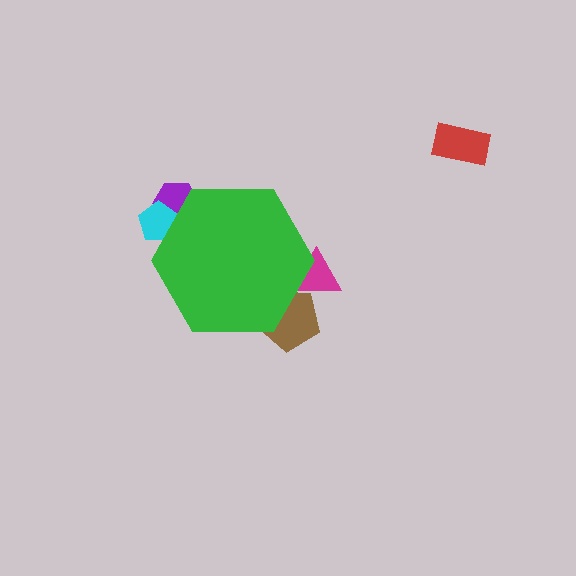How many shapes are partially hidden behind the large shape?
4 shapes are partially hidden.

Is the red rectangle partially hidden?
No, the red rectangle is fully visible.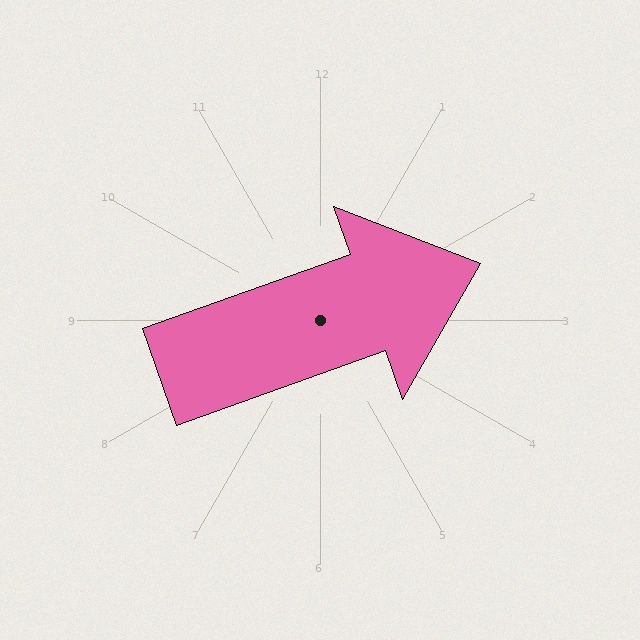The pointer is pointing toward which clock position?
Roughly 2 o'clock.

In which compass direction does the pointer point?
East.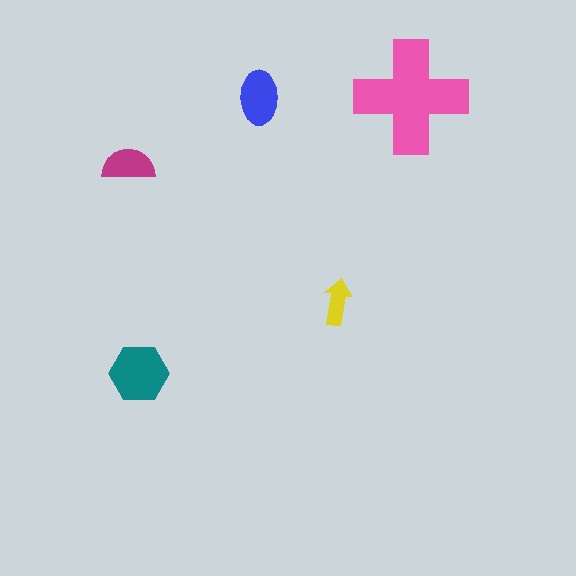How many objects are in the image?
There are 5 objects in the image.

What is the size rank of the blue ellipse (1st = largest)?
3rd.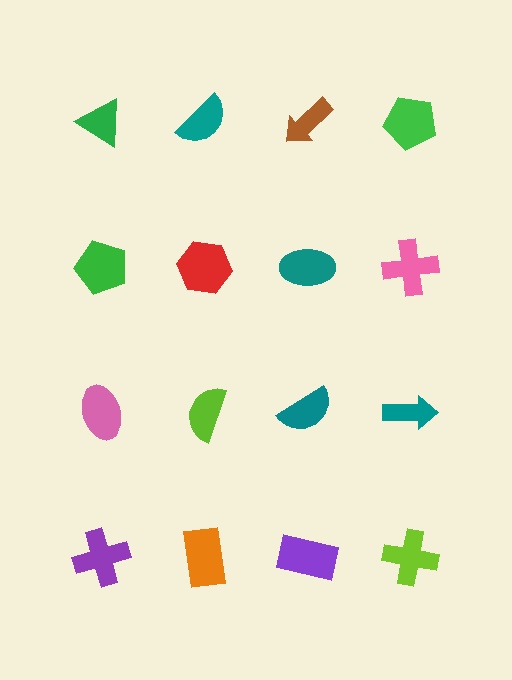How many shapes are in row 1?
4 shapes.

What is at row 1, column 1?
A green triangle.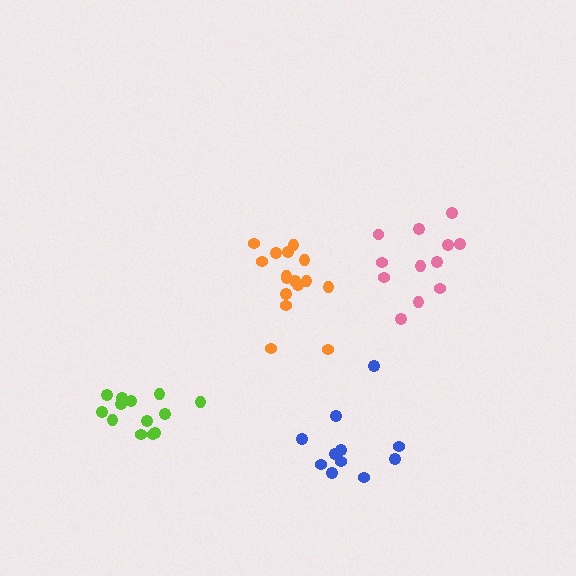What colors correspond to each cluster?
The clusters are colored: pink, orange, lime, blue.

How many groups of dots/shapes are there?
There are 4 groups.